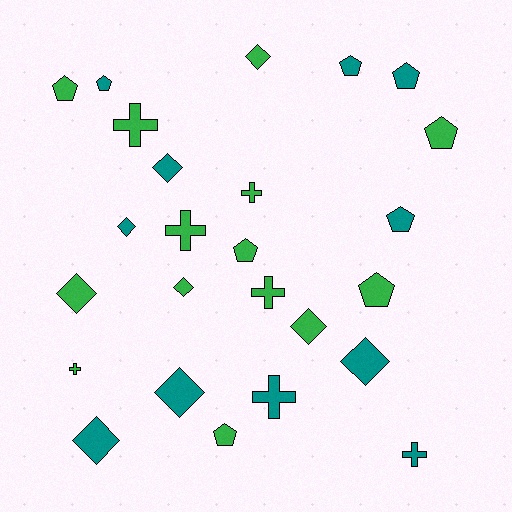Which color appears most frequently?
Green, with 14 objects.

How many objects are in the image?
There are 25 objects.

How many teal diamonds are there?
There are 5 teal diamonds.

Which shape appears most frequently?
Pentagon, with 9 objects.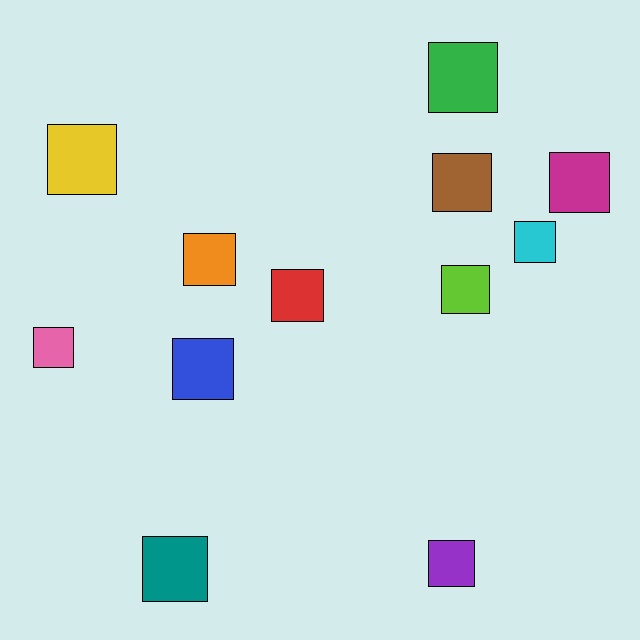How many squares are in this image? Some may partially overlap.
There are 12 squares.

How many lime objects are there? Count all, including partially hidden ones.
There is 1 lime object.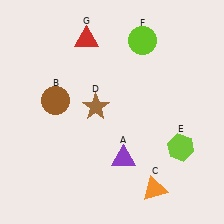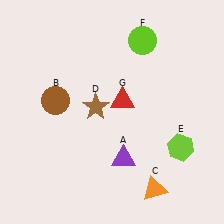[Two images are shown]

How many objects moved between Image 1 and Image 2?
1 object moved between the two images.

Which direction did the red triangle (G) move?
The red triangle (G) moved down.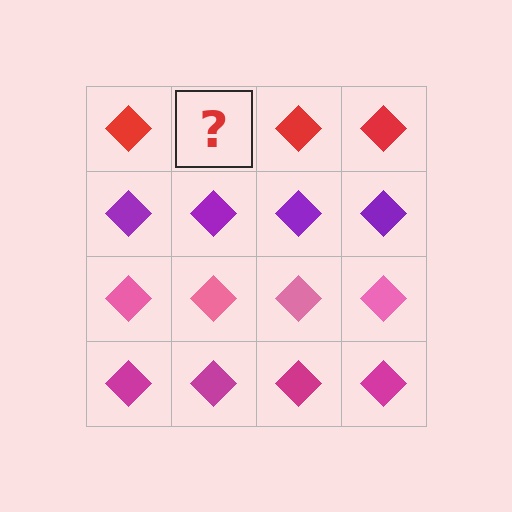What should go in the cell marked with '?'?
The missing cell should contain a red diamond.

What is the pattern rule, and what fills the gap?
The rule is that each row has a consistent color. The gap should be filled with a red diamond.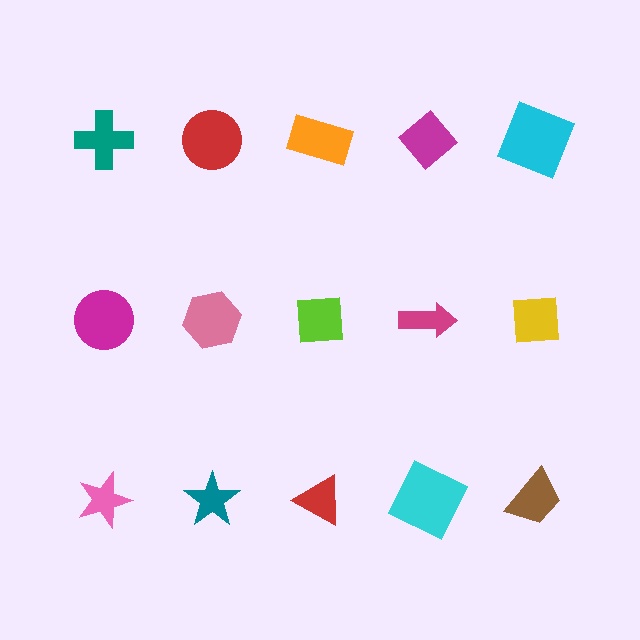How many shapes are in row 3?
5 shapes.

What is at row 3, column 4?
A cyan square.